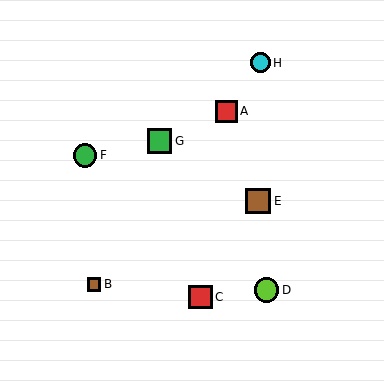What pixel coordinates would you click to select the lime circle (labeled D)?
Click at (267, 290) to select the lime circle D.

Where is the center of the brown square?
The center of the brown square is at (94, 284).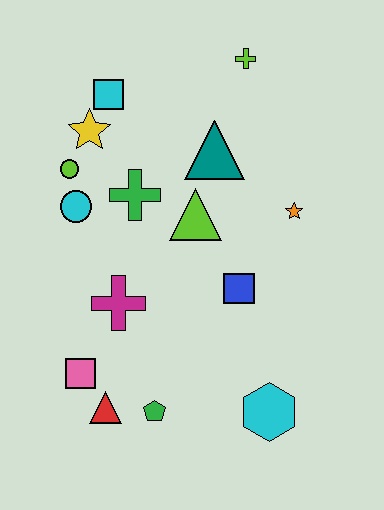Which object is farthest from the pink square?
The lime cross is farthest from the pink square.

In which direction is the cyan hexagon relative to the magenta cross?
The cyan hexagon is to the right of the magenta cross.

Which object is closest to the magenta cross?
The pink square is closest to the magenta cross.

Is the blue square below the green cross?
Yes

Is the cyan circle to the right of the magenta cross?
No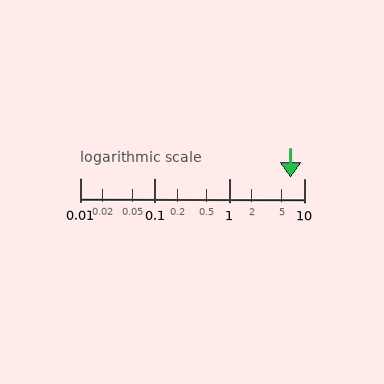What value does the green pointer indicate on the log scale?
The pointer indicates approximately 6.6.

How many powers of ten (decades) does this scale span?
The scale spans 3 decades, from 0.01 to 10.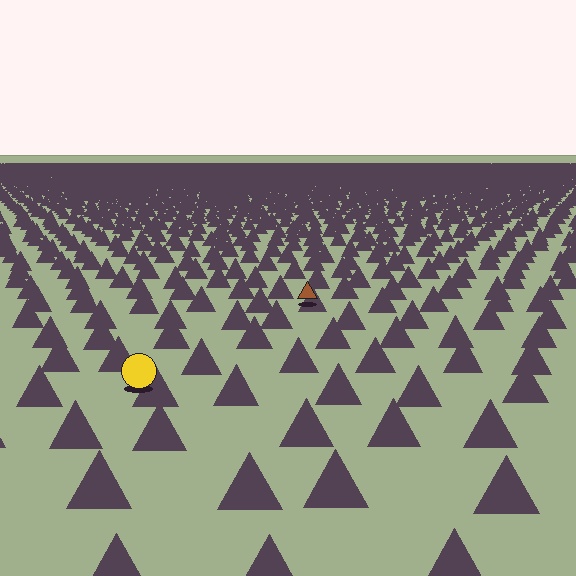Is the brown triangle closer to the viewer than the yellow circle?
No. The yellow circle is closer — you can tell from the texture gradient: the ground texture is coarser near it.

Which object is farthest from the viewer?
The brown triangle is farthest from the viewer. It appears smaller and the ground texture around it is denser.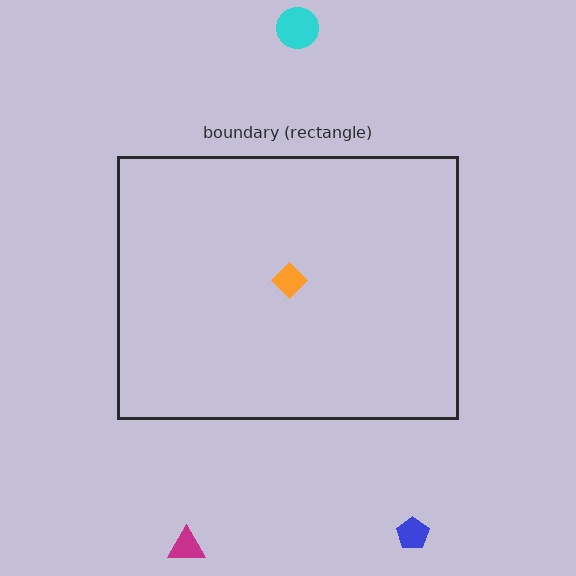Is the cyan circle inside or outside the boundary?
Outside.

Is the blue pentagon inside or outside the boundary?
Outside.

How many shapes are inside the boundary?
1 inside, 3 outside.